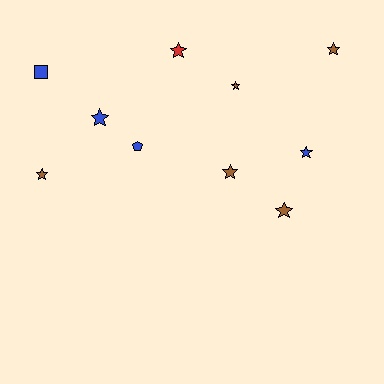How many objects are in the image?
There are 10 objects.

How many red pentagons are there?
There are no red pentagons.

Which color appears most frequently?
Brown, with 5 objects.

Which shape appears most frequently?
Star, with 8 objects.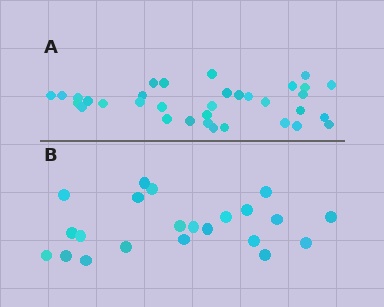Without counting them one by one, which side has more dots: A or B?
Region A (the top region) has more dots.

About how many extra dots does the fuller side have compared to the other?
Region A has roughly 12 or so more dots than region B.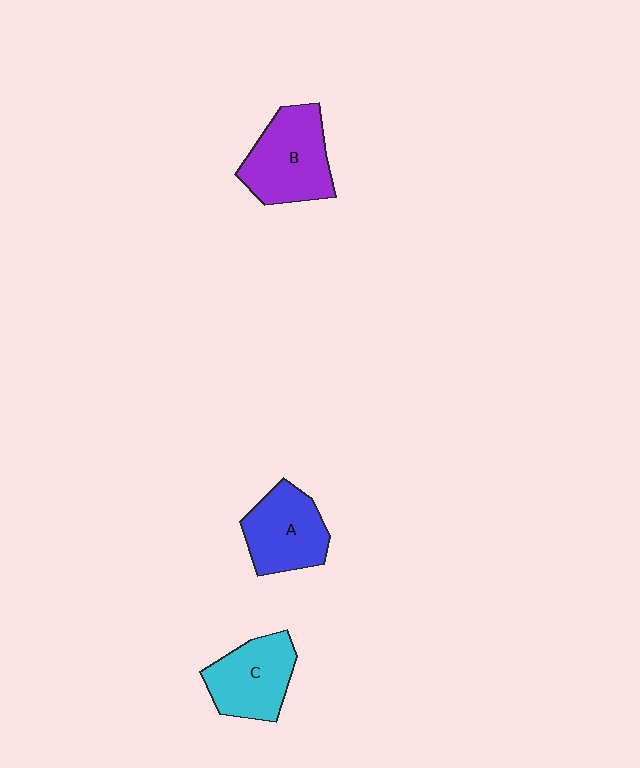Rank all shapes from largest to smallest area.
From largest to smallest: B (purple), A (blue), C (cyan).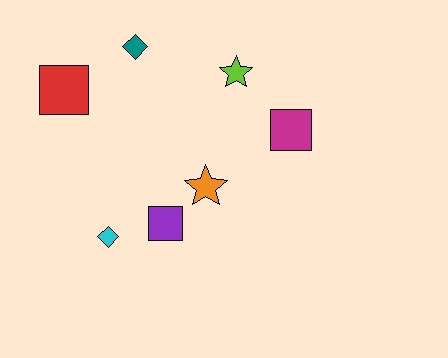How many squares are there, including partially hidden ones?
There are 3 squares.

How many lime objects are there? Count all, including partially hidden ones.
There is 1 lime object.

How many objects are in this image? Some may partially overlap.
There are 7 objects.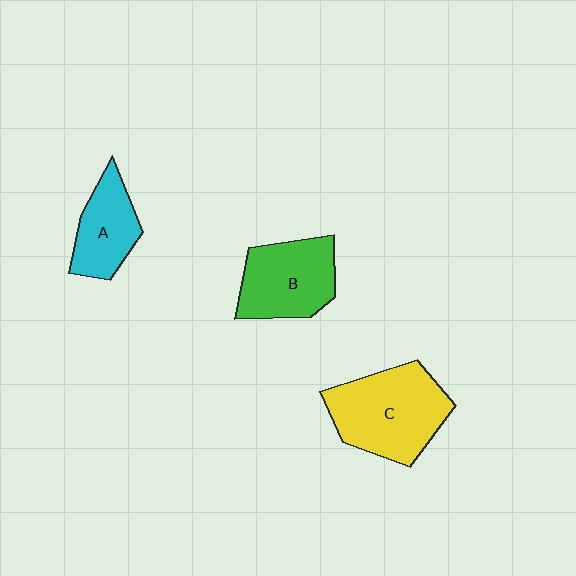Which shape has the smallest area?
Shape A (cyan).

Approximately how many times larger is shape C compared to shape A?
Approximately 1.7 times.